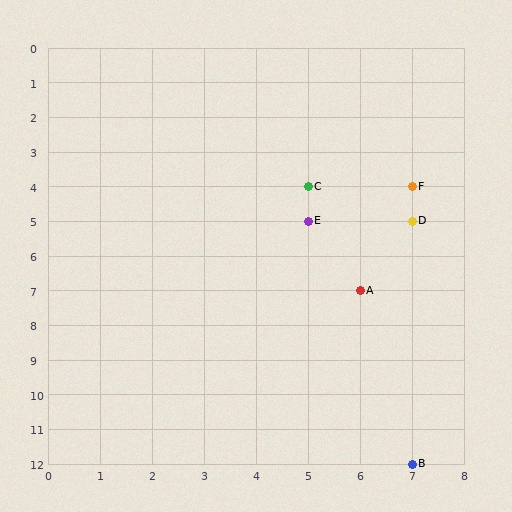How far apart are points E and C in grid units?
Points E and C are 1 row apart.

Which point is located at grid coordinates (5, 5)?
Point E is at (5, 5).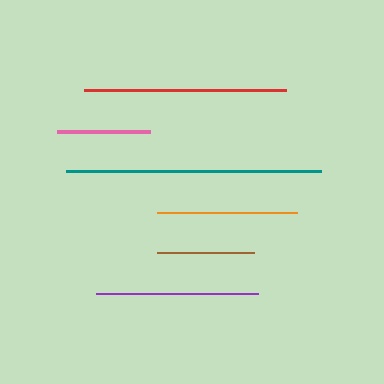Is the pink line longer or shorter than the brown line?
The brown line is longer than the pink line.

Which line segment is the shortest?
The pink line is the shortest at approximately 92 pixels.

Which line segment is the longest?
The teal line is the longest at approximately 255 pixels.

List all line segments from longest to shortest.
From longest to shortest: teal, red, purple, orange, brown, pink.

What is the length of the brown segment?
The brown segment is approximately 96 pixels long.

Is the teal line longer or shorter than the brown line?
The teal line is longer than the brown line.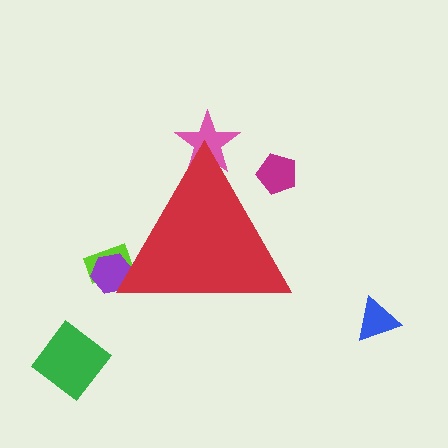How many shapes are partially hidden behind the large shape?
4 shapes are partially hidden.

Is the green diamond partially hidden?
No, the green diamond is fully visible.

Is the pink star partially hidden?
Yes, the pink star is partially hidden behind the red triangle.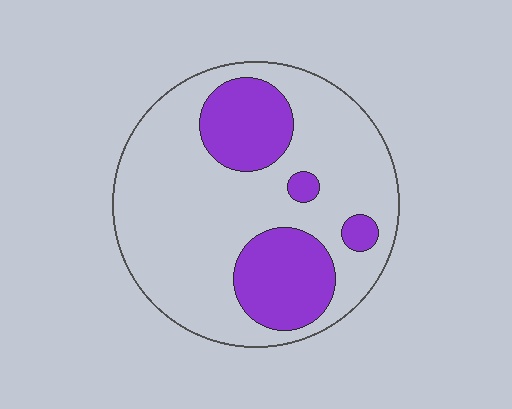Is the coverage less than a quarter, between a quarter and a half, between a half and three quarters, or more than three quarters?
Between a quarter and a half.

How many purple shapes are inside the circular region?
4.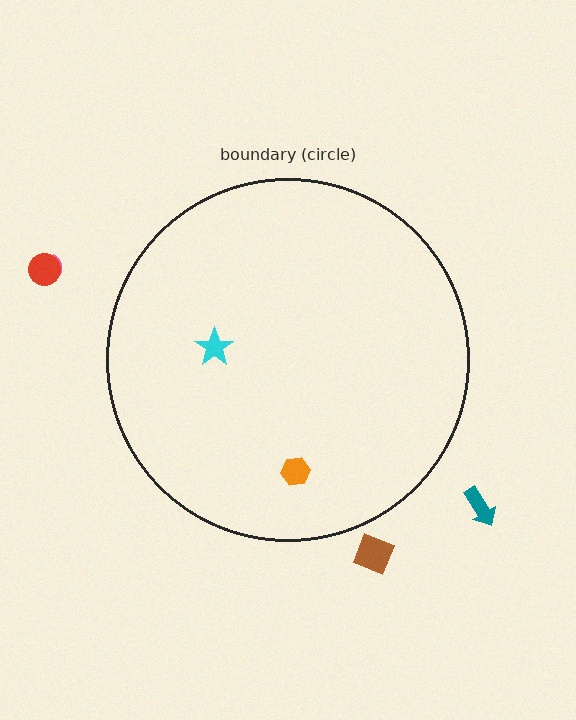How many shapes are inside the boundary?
2 inside, 4 outside.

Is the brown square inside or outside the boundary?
Outside.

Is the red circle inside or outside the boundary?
Outside.